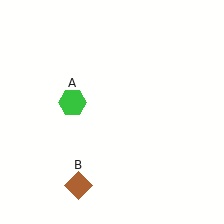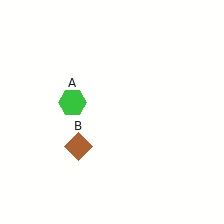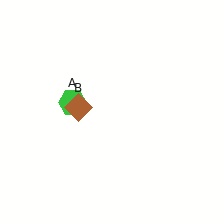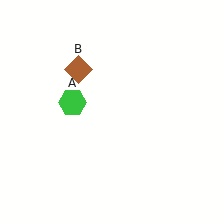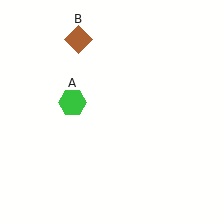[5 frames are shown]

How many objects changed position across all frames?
1 object changed position: brown diamond (object B).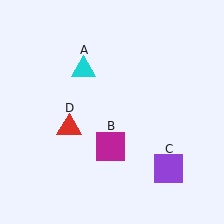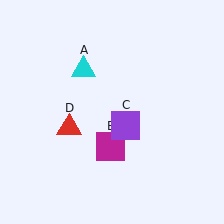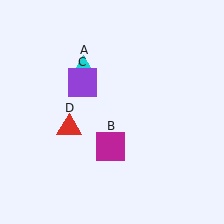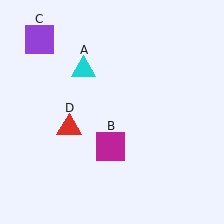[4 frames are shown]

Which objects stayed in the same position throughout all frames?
Cyan triangle (object A) and magenta square (object B) and red triangle (object D) remained stationary.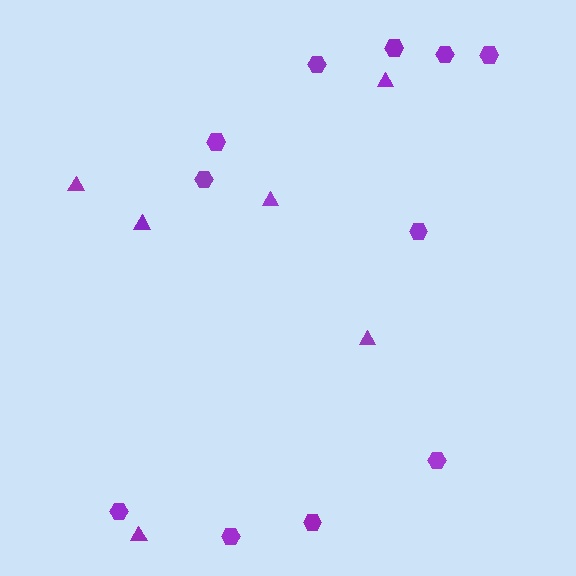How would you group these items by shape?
There are 2 groups: one group of hexagons (11) and one group of triangles (6).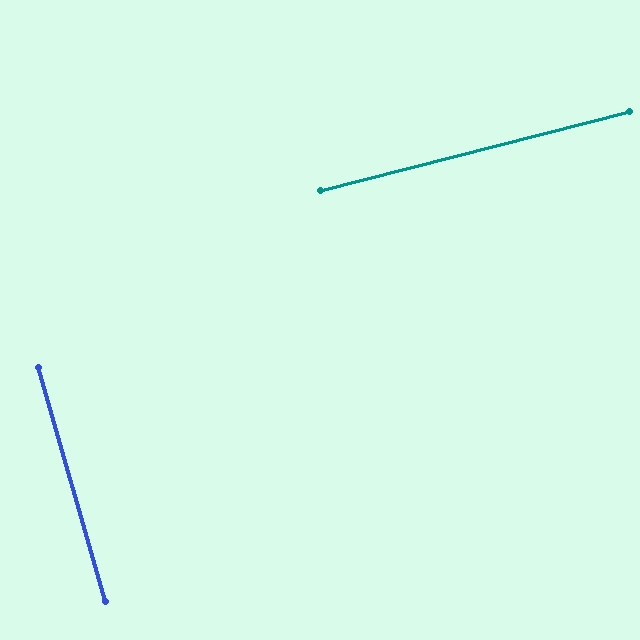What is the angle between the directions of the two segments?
Approximately 88 degrees.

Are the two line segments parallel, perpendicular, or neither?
Perpendicular — they meet at approximately 88°.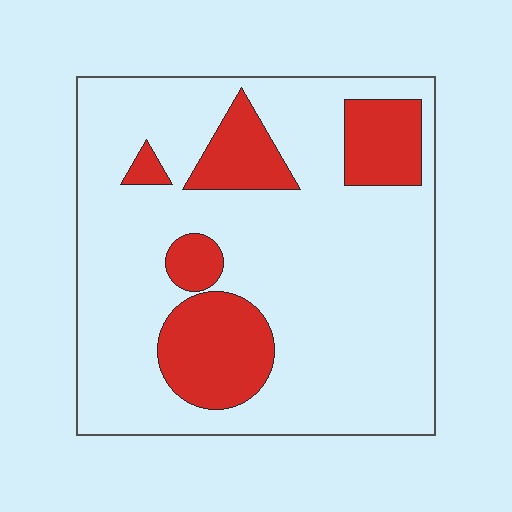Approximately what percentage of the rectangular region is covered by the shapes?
Approximately 20%.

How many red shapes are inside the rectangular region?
5.